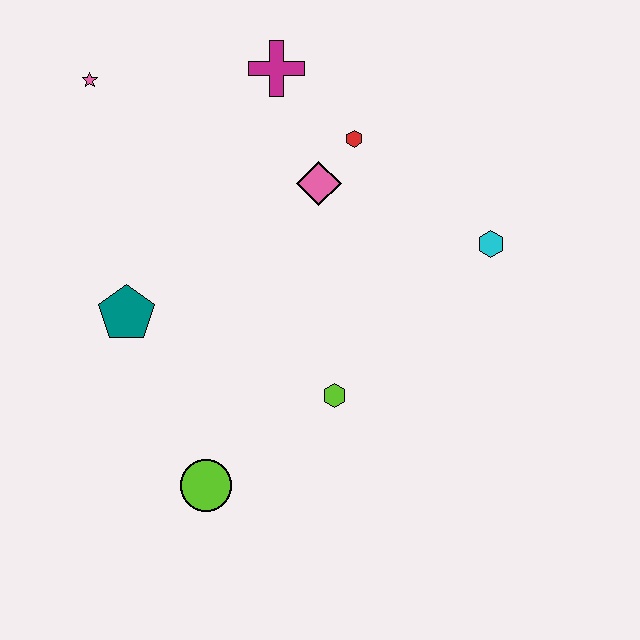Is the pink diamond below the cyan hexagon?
No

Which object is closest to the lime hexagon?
The lime circle is closest to the lime hexagon.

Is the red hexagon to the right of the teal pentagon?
Yes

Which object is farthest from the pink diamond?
The lime circle is farthest from the pink diamond.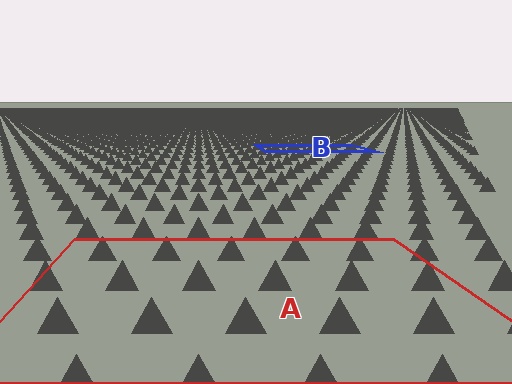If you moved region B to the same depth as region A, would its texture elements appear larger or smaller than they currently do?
They would appear larger. At a closer depth, the same texture elements are projected at a bigger on-screen size.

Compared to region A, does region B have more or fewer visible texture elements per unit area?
Region B has more texture elements per unit area — they are packed more densely because it is farther away.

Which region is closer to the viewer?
Region A is closer. The texture elements there are larger and more spread out.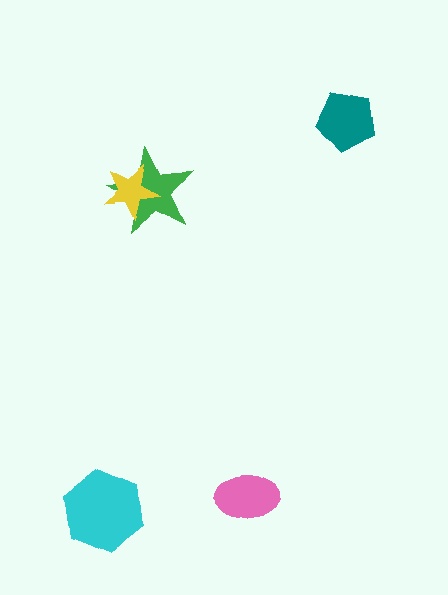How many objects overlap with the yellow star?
1 object overlaps with the yellow star.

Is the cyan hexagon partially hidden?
No, no other shape covers it.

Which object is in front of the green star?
The yellow star is in front of the green star.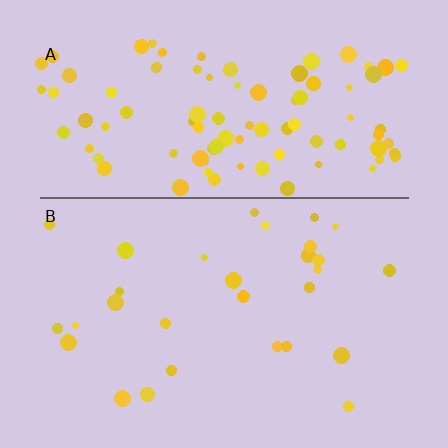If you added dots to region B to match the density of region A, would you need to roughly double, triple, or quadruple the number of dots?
Approximately triple.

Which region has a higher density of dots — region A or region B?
A (the top).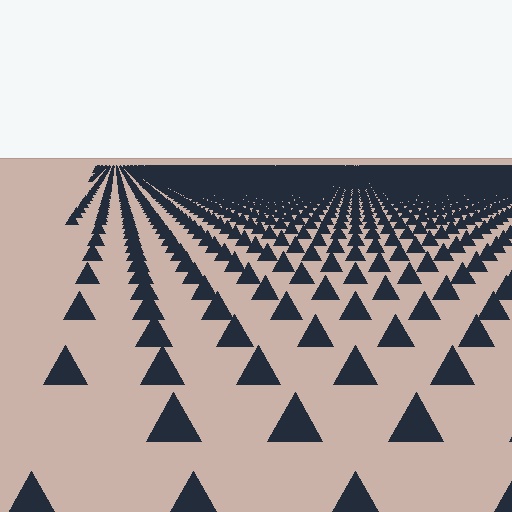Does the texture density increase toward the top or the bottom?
Density increases toward the top.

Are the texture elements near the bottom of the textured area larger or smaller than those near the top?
Larger. Near the bottom, elements are closer to the viewer and appear at a bigger on-screen size.